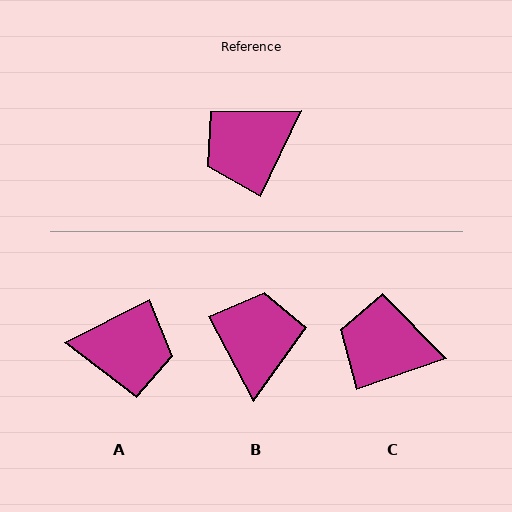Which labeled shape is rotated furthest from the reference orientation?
A, about 142 degrees away.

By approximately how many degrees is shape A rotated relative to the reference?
Approximately 142 degrees counter-clockwise.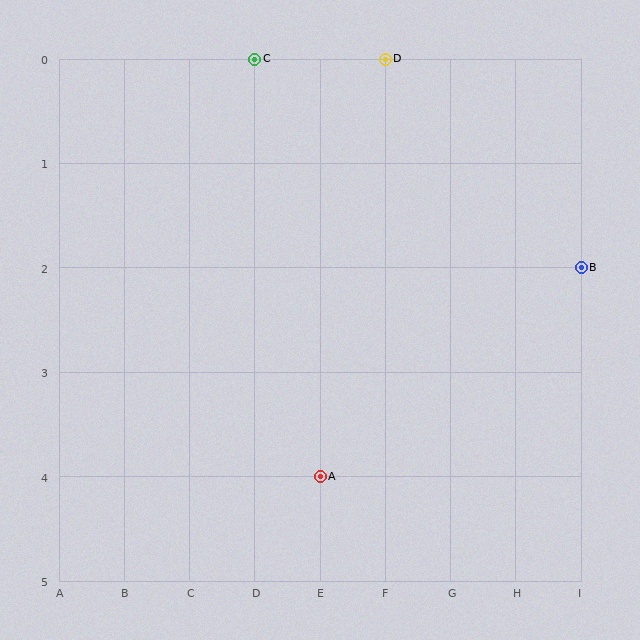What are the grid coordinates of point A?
Point A is at grid coordinates (E, 4).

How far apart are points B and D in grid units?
Points B and D are 3 columns and 2 rows apart (about 3.6 grid units diagonally).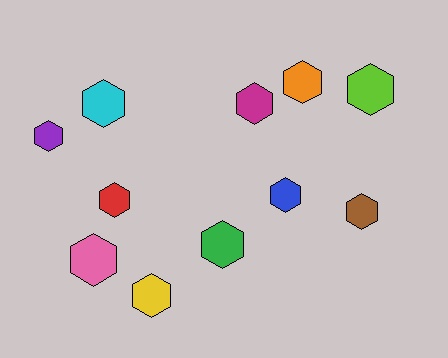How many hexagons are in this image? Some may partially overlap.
There are 11 hexagons.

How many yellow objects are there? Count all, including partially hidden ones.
There is 1 yellow object.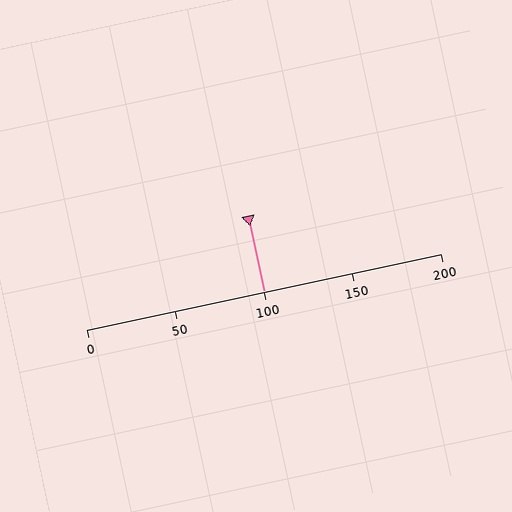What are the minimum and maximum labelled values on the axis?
The axis runs from 0 to 200.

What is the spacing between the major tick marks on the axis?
The major ticks are spaced 50 apart.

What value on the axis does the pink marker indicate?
The marker indicates approximately 100.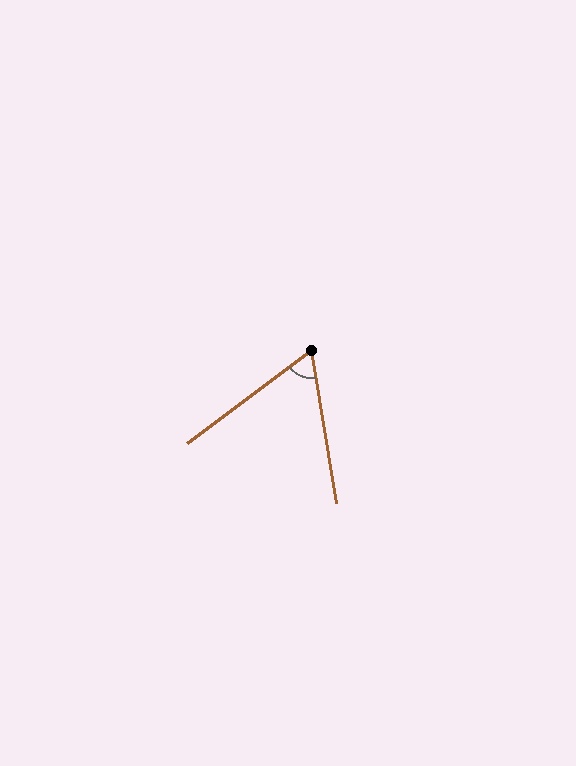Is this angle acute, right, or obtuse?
It is acute.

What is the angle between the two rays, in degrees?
Approximately 63 degrees.